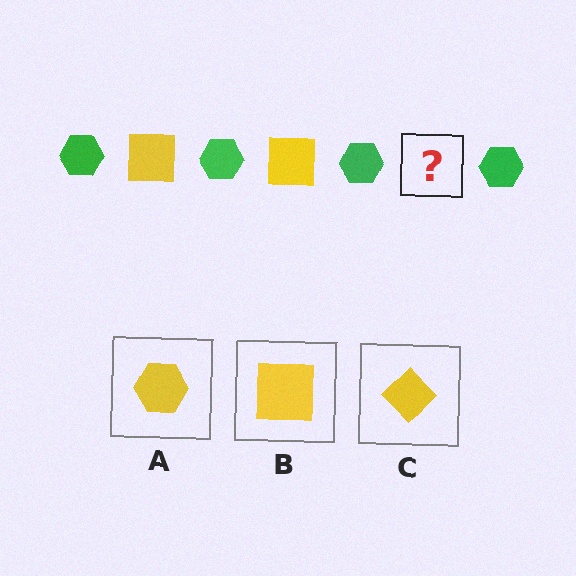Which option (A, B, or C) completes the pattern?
B.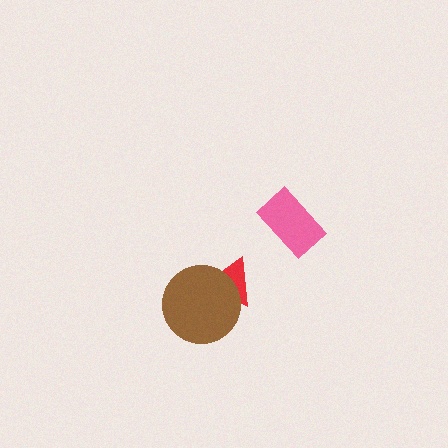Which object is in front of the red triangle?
The brown circle is in front of the red triangle.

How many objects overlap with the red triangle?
1 object overlaps with the red triangle.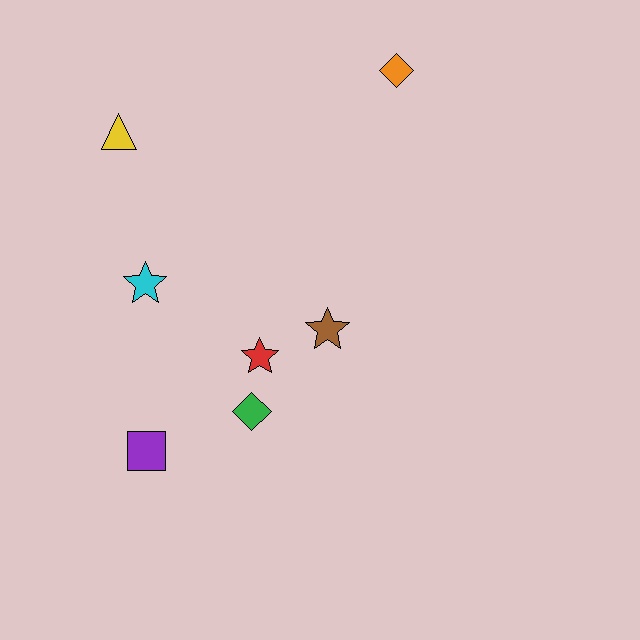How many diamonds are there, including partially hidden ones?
There are 2 diamonds.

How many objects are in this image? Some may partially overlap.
There are 7 objects.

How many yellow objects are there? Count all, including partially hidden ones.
There is 1 yellow object.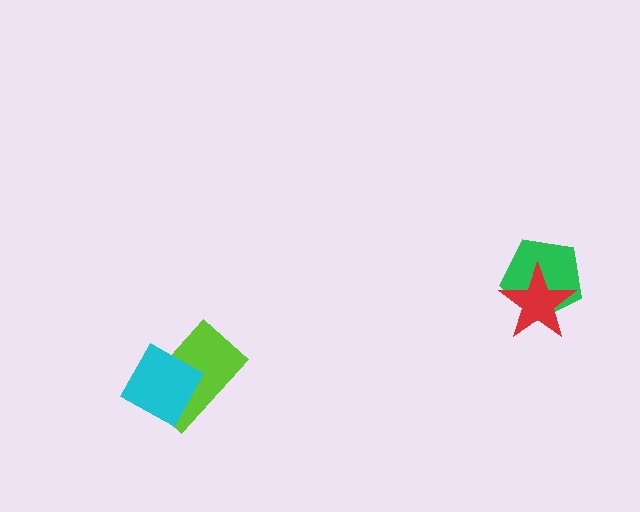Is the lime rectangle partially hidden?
Yes, it is partially covered by another shape.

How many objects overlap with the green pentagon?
1 object overlaps with the green pentagon.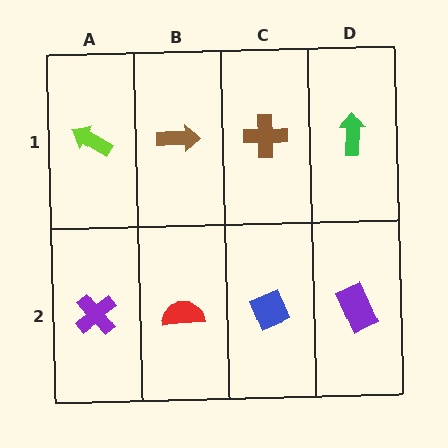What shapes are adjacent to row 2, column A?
A lime arrow (row 1, column A), a red semicircle (row 2, column B).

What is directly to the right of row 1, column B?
A brown cross.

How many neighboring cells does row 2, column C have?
3.